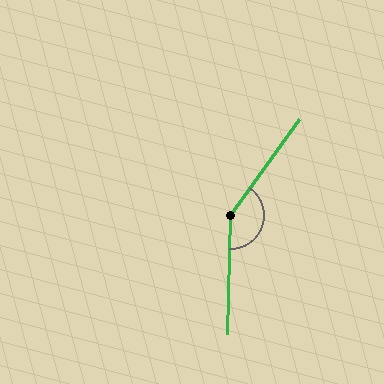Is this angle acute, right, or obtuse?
It is obtuse.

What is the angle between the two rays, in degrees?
Approximately 146 degrees.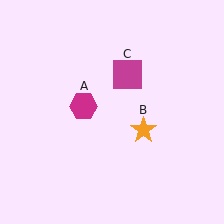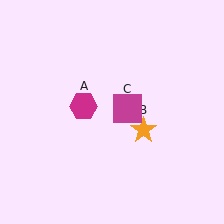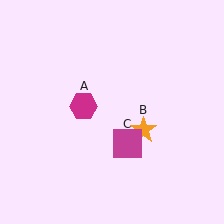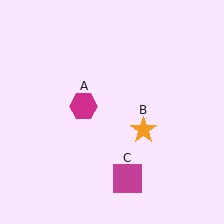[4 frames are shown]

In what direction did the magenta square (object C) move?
The magenta square (object C) moved down.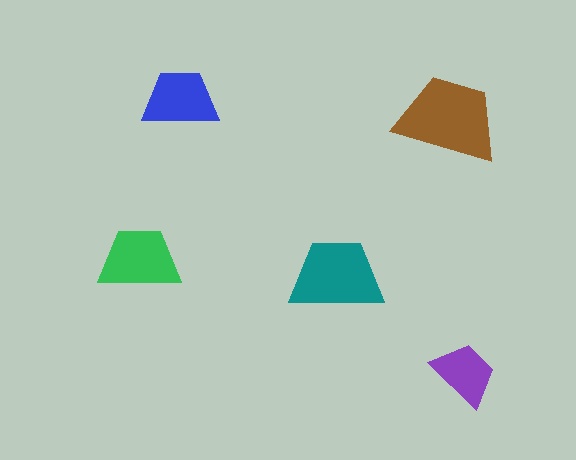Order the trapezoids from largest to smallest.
the brown one, the teal one, the green one, the blue one, the purple one.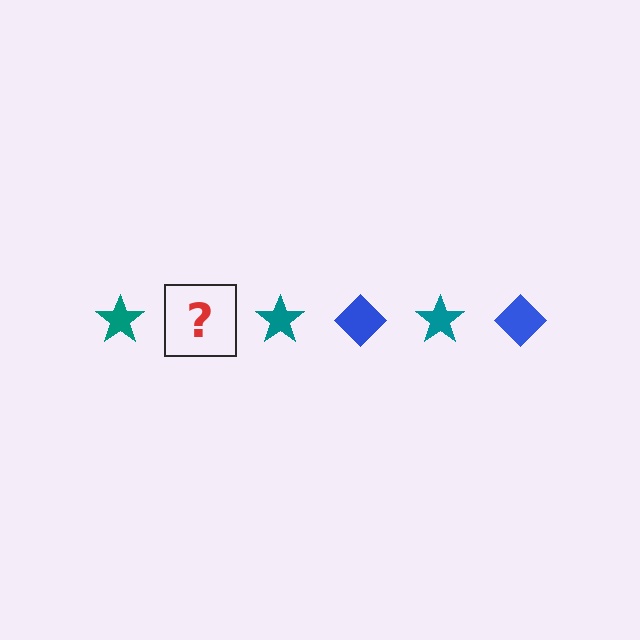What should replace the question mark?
The question mark should be replaced with a blue diamond.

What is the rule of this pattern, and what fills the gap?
The rule is that the pattern alternates between teal star and blue diamond. The gap should be filled with a blue diamond.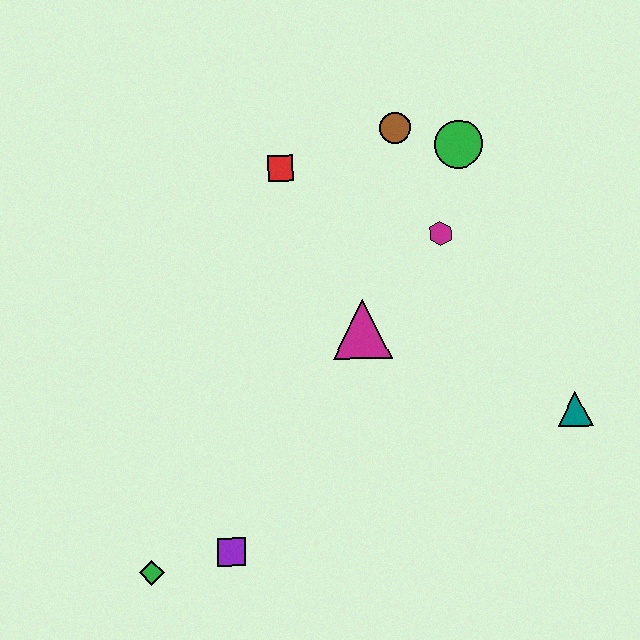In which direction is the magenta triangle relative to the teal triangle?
The magenta triangle is to the left of the teal triangle.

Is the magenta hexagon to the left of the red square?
No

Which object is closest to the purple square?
The green diamond is closest to the purple square.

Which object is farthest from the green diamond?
The green circle is farthest from the green diamond.